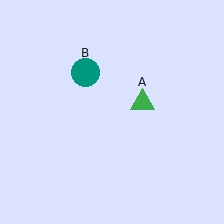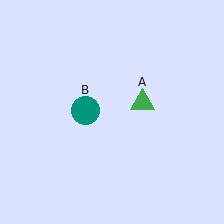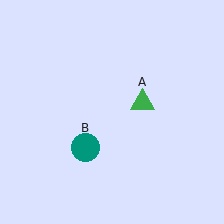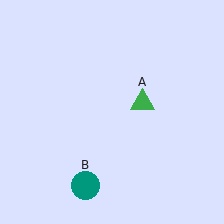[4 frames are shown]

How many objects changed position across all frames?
1 object changed position: teal circle (object B).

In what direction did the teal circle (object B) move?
The teal circle (object B) moved down.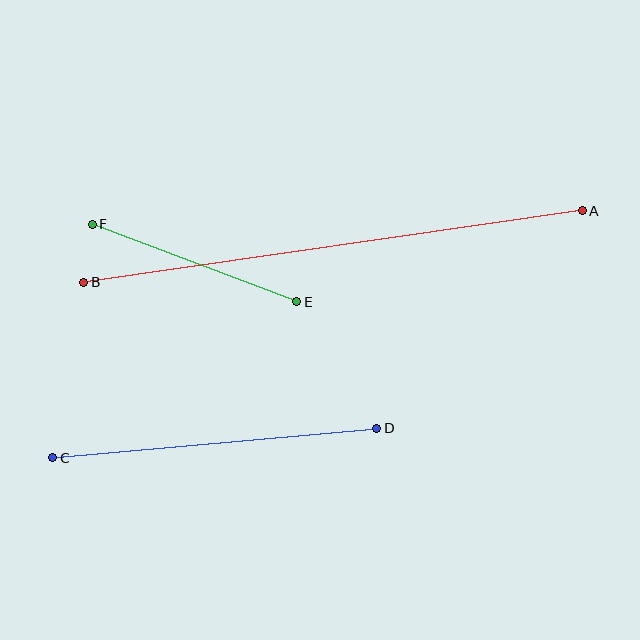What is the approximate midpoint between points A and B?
The midpoint is at approximately (333, 247) pixels.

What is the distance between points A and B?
The distance is approximately 503 pixels.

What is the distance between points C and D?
The distance is approximately 325 pixels.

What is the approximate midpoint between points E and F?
The midpoint is at approximately (195, 263) pixels.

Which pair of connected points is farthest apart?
Points A and B are farthest apart.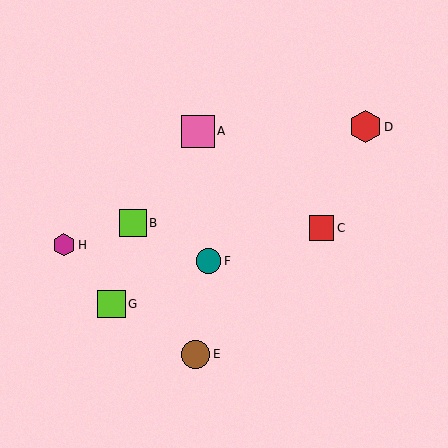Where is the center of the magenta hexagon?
The center of the magenta hexagon is at (64, 245).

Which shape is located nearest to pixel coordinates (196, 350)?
The brown circle (labeled E) at (196, 354) is nearest to that location.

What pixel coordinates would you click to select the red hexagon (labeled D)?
Click at (365, 127) to select the red hexagon D.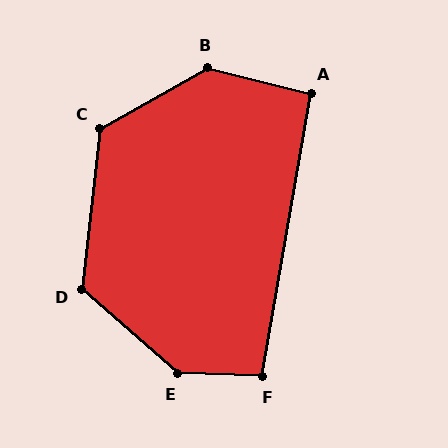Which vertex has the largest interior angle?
E, at approximately 140 degrees.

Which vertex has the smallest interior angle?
A, at approximately 94 degrees.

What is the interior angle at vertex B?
Approximately 137 degrees (obtuse).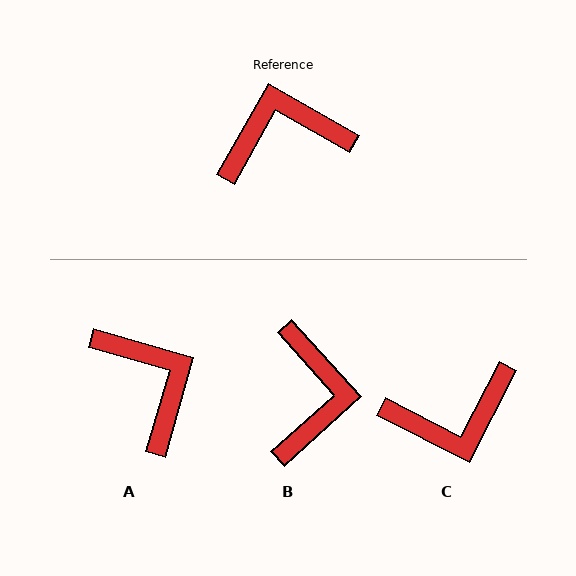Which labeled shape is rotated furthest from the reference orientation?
C, about 178 degrees away.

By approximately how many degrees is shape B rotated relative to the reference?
Approximately 108 degrees clockwise.